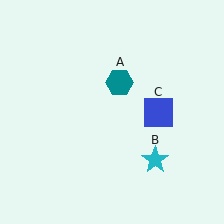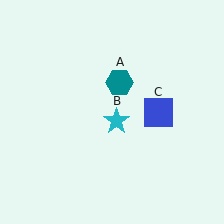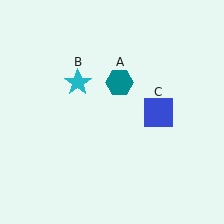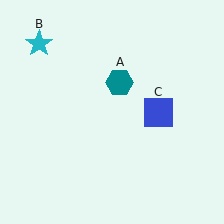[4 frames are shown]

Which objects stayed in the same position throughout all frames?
Teal hexagon (object A) and blue square (object C) remained stationary.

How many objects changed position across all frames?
1 object changed position: cyan star (object B).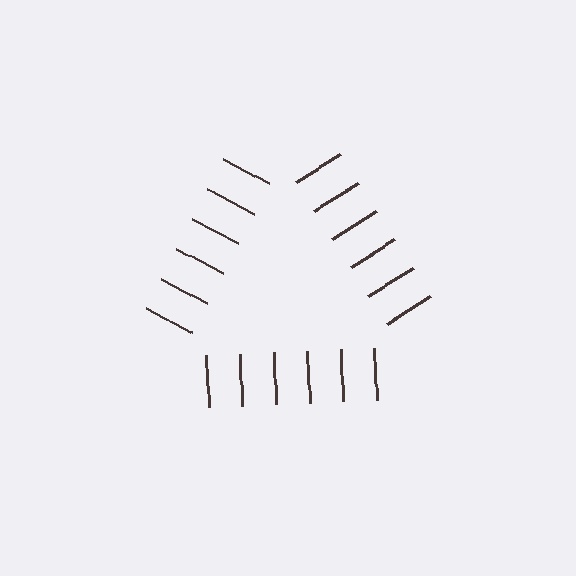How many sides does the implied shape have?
3 sides — the line-ends trace a triangle.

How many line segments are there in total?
18 — 6 along each of the 3 edges.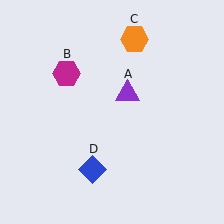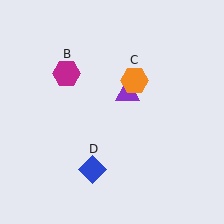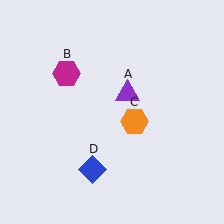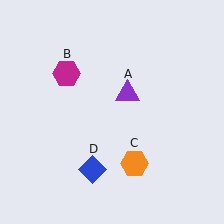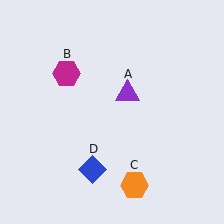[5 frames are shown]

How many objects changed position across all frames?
1 object changed position: orange hexagon (object C).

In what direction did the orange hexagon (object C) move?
The orange hexagon (object C) moved down.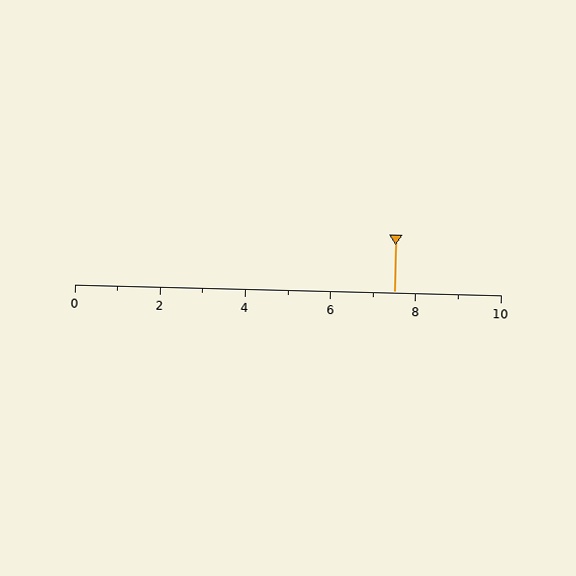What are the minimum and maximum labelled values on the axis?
The axis runs from 0 to 10.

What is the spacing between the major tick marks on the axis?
The major ticks are spaced 2 apart.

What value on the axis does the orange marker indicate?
The marker indicates approximately 7.5.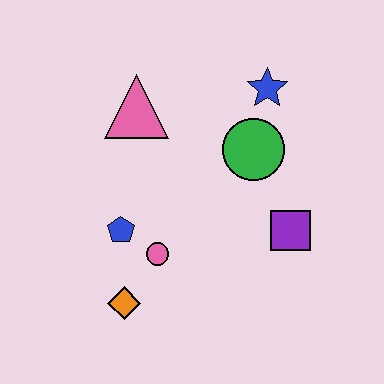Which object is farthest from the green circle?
The orange diamond is farthest from the green circle.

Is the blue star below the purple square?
No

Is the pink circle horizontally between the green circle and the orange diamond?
Yes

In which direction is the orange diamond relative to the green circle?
The orange diamond is below the green circle.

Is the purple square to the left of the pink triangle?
No